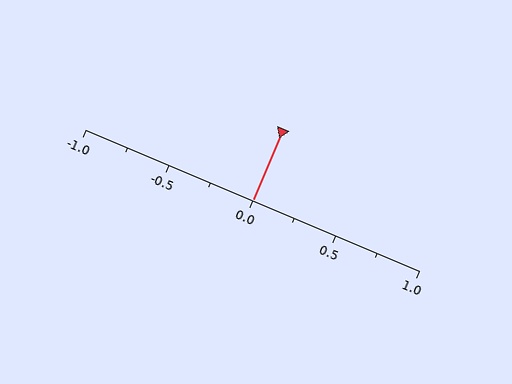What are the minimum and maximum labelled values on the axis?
The axis runs from -1.0 to 1.0.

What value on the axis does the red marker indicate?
The marker indicates approximately 0.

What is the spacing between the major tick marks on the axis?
The major ticks are spaced 0.5 apart.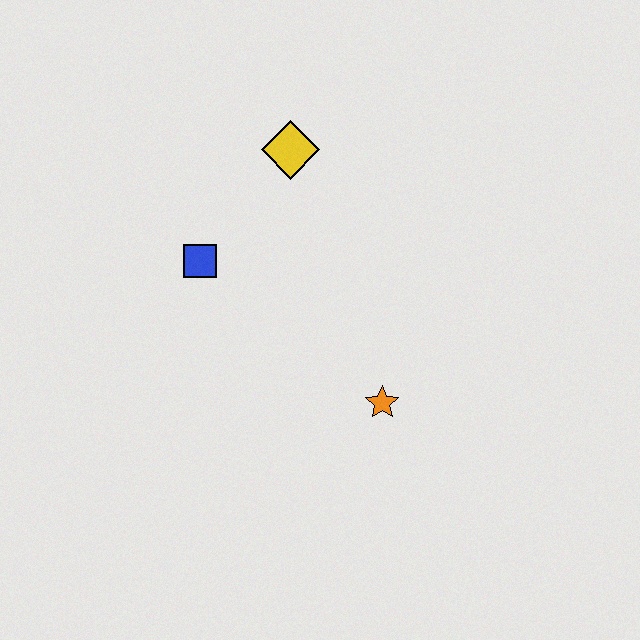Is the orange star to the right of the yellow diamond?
Yes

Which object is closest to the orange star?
The blue square is closest to the orange star.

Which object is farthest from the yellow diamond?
The orange star is farthest from the yellow diamond.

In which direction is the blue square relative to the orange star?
The blue square is to the left of the orange star.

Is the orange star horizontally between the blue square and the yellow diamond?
No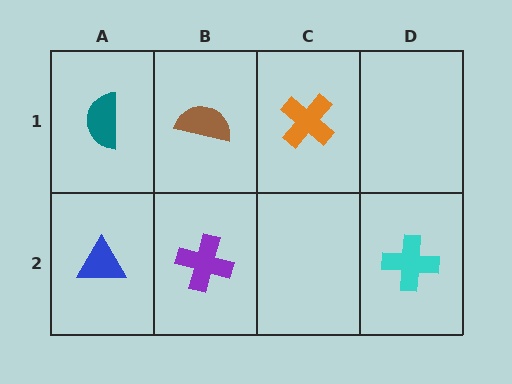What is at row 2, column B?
A purple cross.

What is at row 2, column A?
A blue triangle.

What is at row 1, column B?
A brown semicircle.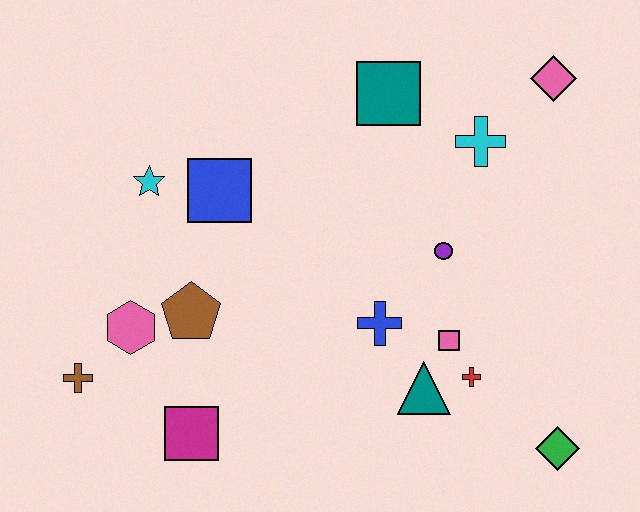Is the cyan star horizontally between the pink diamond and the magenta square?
No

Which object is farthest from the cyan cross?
The brown cross is farthest from the cyan cross.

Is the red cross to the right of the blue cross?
Yes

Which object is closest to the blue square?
The cyan star is closest to the blue square.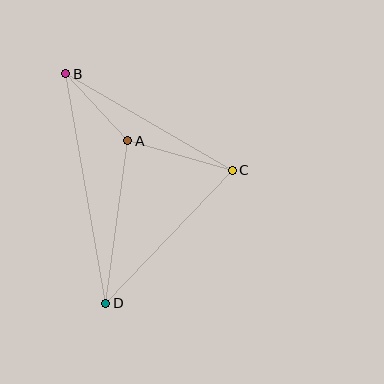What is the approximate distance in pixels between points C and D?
The distance between C and D is approximately 184 pixels.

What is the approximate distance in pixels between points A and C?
The distance between A and C is approximately 109 pixels.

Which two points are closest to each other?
Points A and B are closest to each other.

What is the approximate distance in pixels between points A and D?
The distance between A and D is approximately 164 pixels.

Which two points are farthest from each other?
Points B and D are farthest from each other.